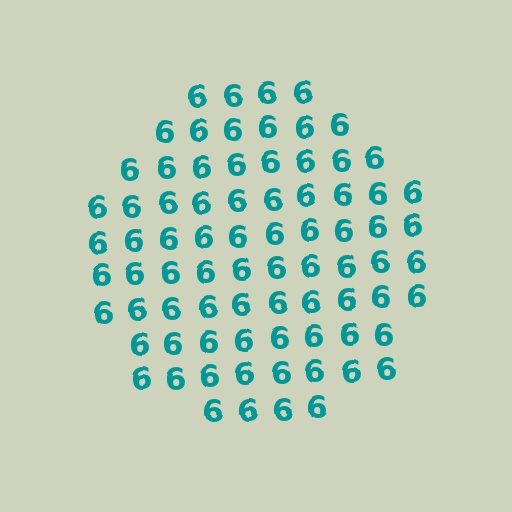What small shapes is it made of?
It is made of small digit 6's.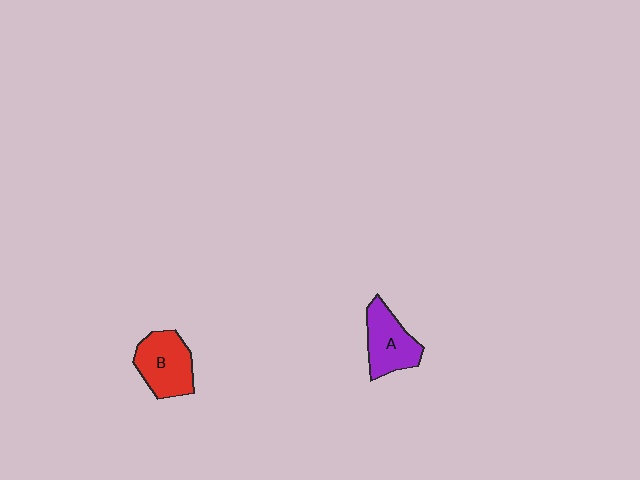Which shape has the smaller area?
Shape A (purple).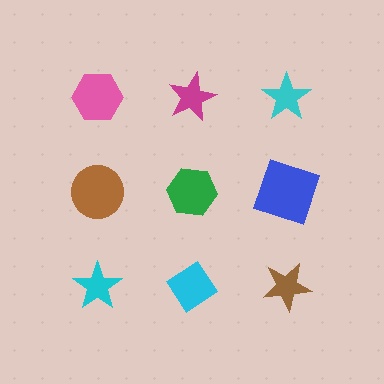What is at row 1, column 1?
A pink hexagon.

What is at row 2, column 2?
A green hexagon.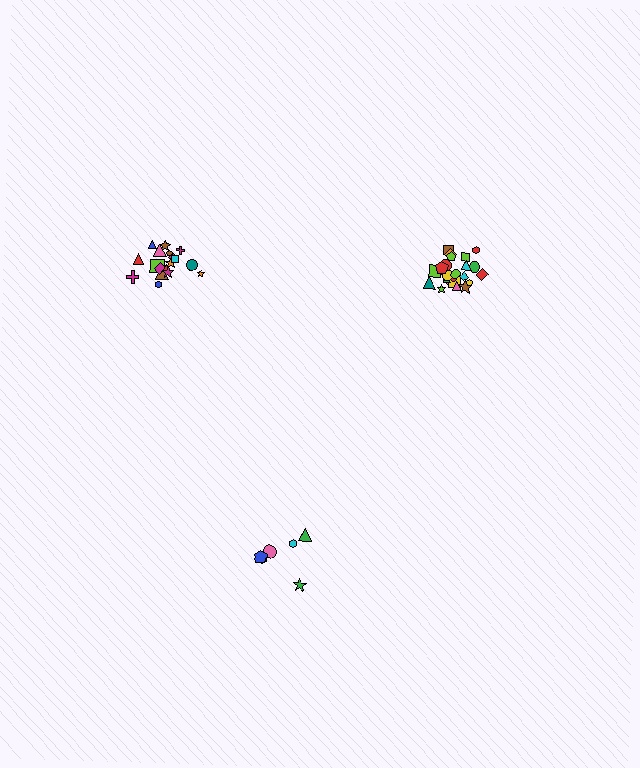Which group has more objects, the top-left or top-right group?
The top-right group.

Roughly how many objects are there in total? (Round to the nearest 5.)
Roughly 50 objects in total.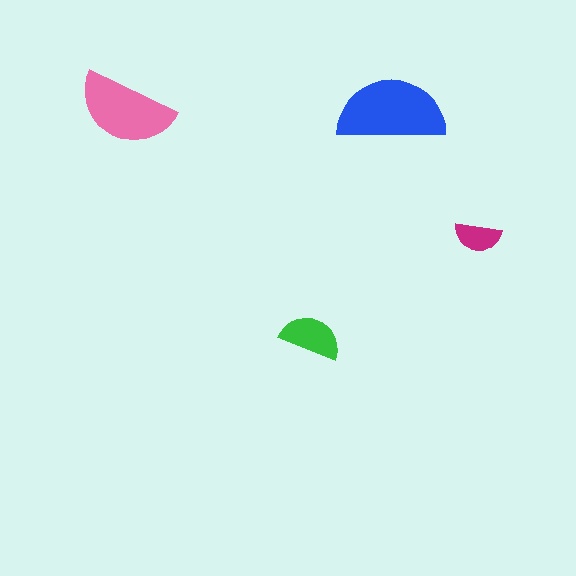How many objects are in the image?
There are 4 objects in the image.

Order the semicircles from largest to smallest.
the blue one, the pink one, the green one, the magenta one.